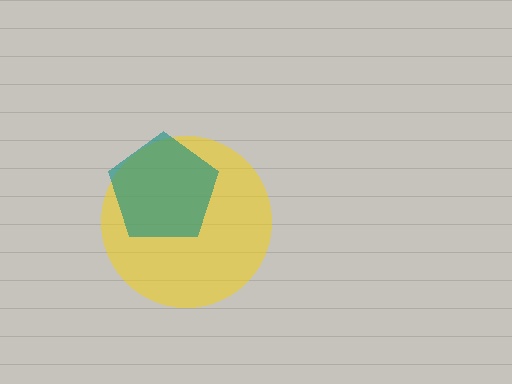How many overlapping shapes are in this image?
There are 2 overlapping shapes in the image.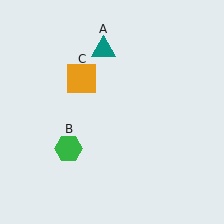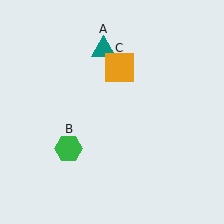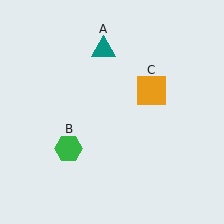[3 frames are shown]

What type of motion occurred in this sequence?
The orange square (object C) rotated clockwise around the center of the scene.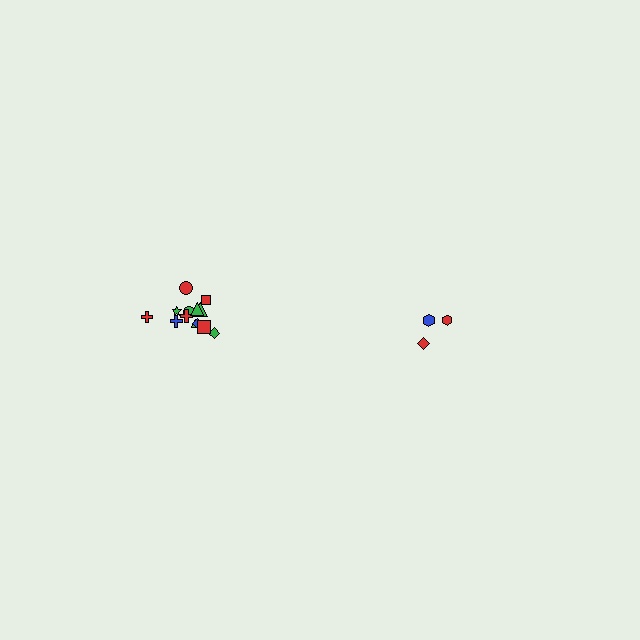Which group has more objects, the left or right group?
The left group.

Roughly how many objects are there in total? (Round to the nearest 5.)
Roughly 20 objects in total.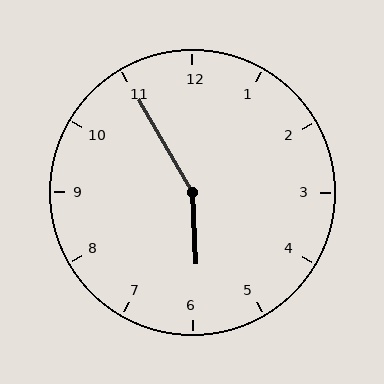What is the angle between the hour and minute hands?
Approximately 152 degrees.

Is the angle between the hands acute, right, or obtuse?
It is obtuse.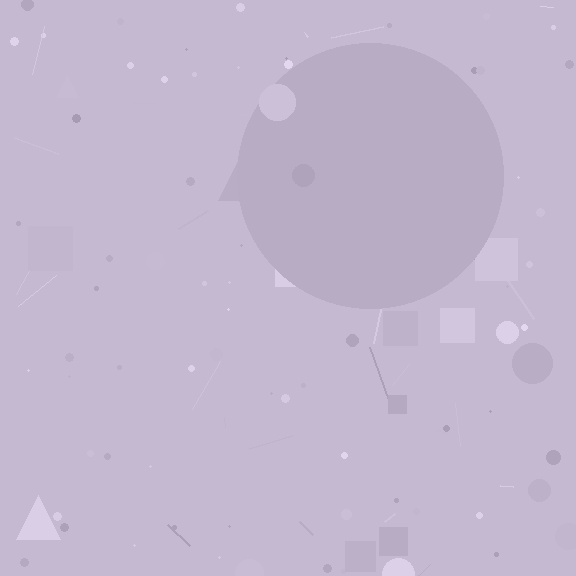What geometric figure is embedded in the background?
A circle is embedded in the background.